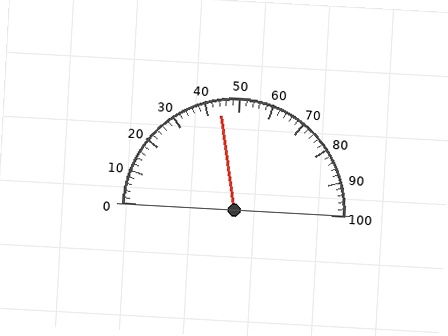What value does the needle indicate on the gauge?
The needle indicates approximately 44.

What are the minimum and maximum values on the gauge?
The gauge ranges from 0 to 100.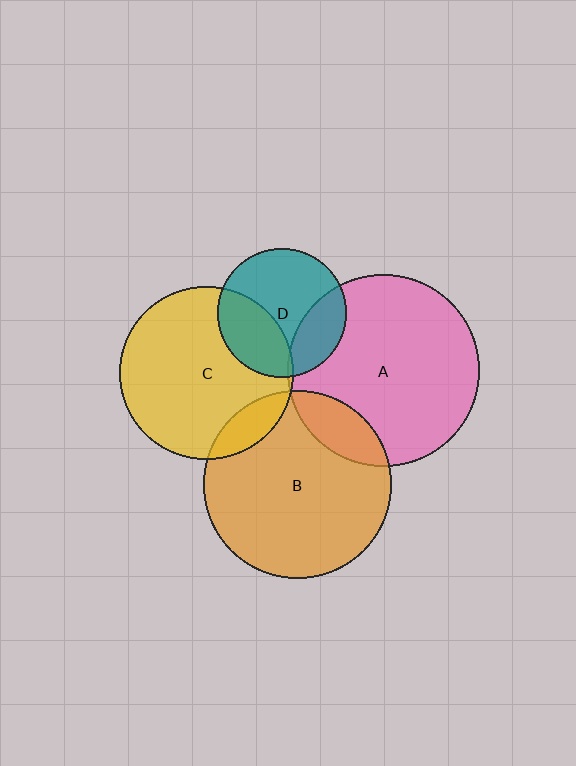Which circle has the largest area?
Circle A (pink).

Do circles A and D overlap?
Yes.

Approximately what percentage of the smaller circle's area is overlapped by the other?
Approximately 25%.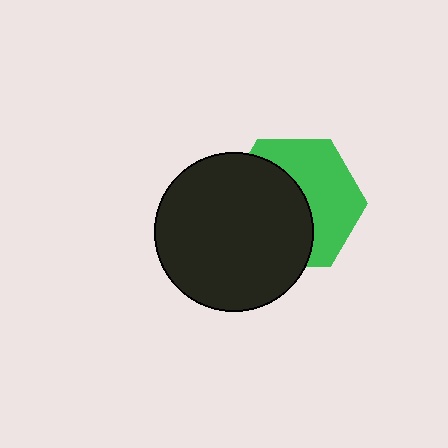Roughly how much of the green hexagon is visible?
About half of it is visible (roughly 48%).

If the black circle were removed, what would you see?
You would see the complete green hexagon.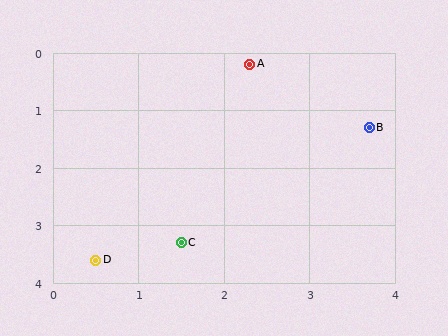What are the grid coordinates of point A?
Point A is at approximately (2.3, 0.2).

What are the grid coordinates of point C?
Point C is at approximately (1.5, 3.3).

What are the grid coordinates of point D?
Point D is at approximately (0.5, 3.6).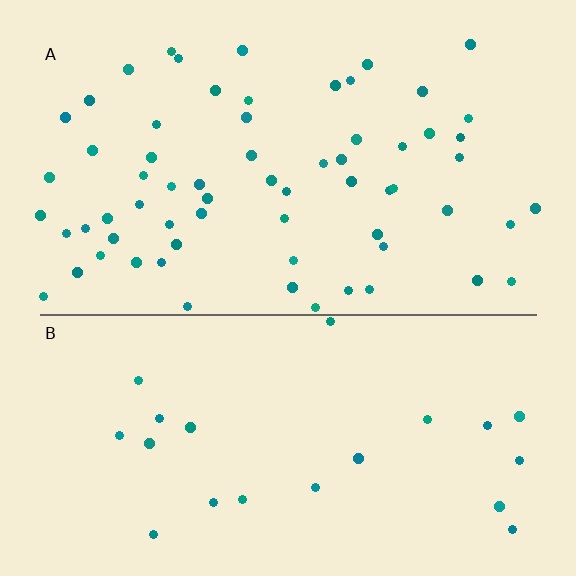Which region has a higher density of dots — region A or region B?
A (the top).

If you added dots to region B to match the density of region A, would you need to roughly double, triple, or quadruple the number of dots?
Approximately triple.